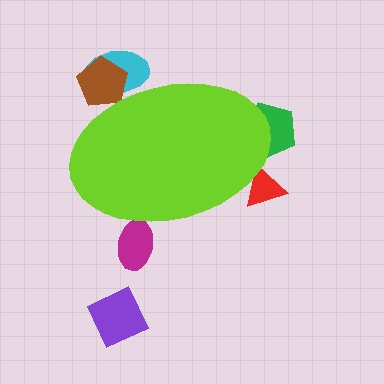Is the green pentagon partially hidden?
Yes, the green pentagon is partially hidden behind the lime ellipse.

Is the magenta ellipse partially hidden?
Yes, the magenta ellipse is partially hidden behind the lime ellipse.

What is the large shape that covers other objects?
A lime ellipse.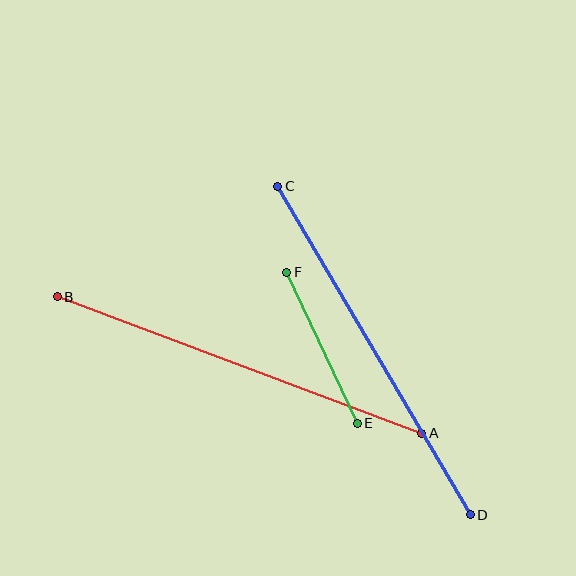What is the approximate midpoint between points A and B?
The midpoint is at approximately (240, 365) pixels.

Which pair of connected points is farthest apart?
Points A and B are farthest apart.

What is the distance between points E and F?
The distance is approximately 167 pixels.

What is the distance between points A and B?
The distance is approximately 389 pixels.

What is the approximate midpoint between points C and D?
The midpoint is at approximately (374, 350) pixels.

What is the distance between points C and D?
The distance is approximately 381 pixels.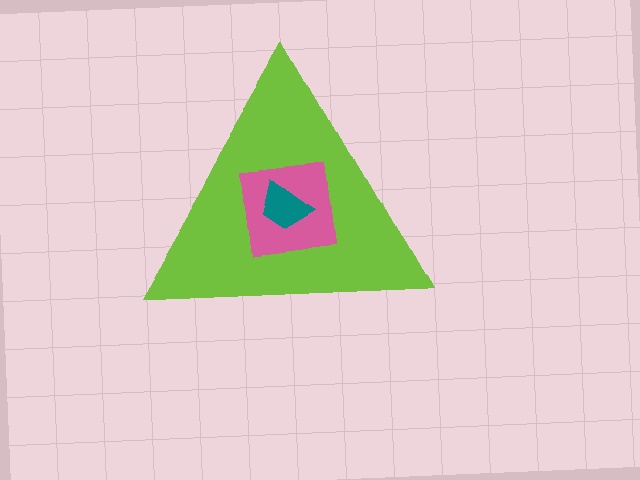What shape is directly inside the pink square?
The teal trapezoid.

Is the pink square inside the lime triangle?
Yes.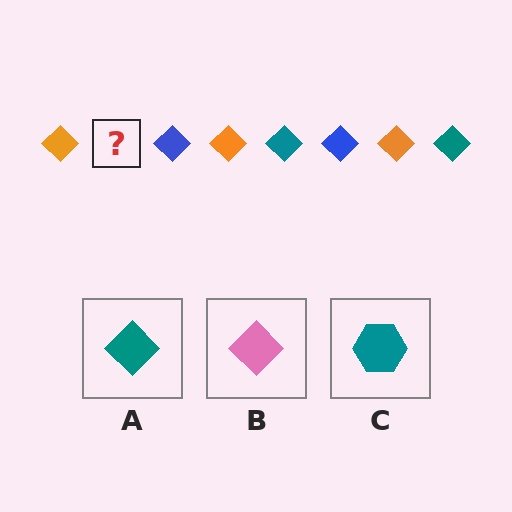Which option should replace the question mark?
Option A.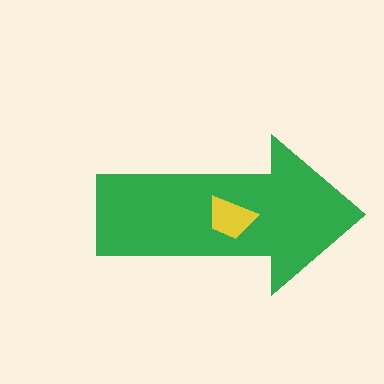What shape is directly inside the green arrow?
The yellow trapezoid.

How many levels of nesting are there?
2.